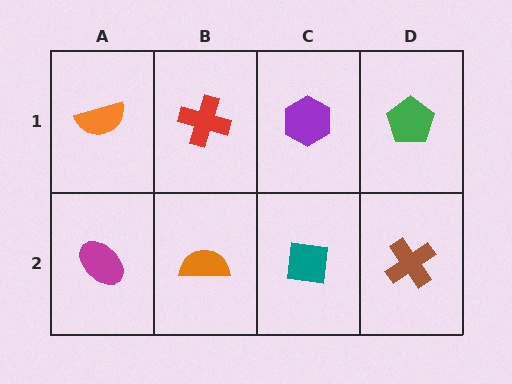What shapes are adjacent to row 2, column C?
A purple hexagon (row 1, column C), an orange semicircle (row 2, column B), a brown cross (row 2, column D).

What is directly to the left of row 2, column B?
A magenta ellipse.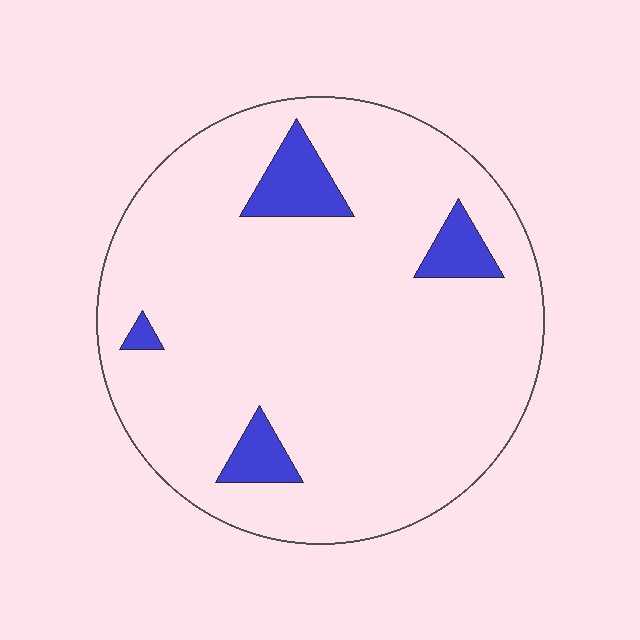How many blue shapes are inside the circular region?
4.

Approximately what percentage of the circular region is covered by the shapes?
Approximately 10%.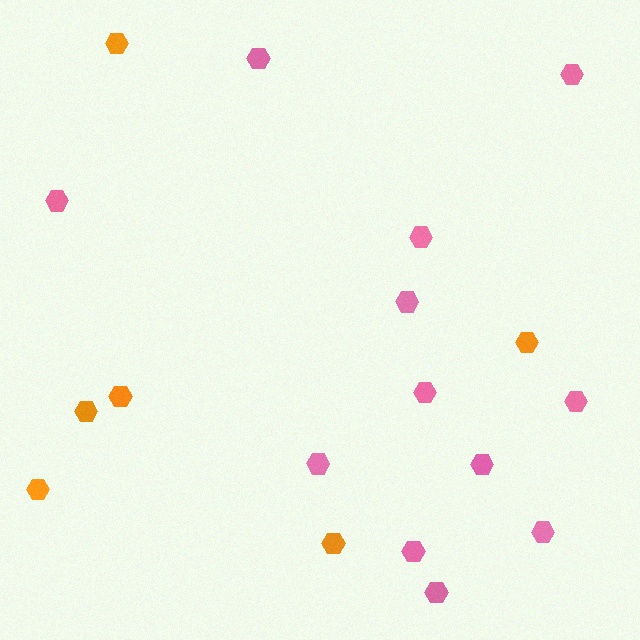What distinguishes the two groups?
There are 2 groups: one group of orange hexagons (6) and one group of pink hexagons (12).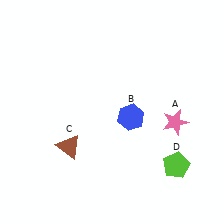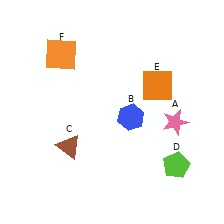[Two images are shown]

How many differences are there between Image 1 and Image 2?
There are 2 differences between the two images.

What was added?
An orange square (E), an orange square (F) were added in Image 2.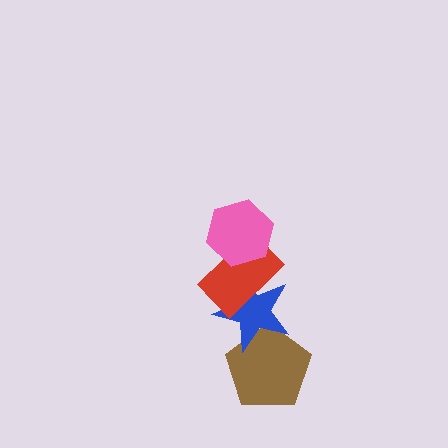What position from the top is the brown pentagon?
The brown pentagon is 4th from the top.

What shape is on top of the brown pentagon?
The blue star is on top of the brown pentagon.